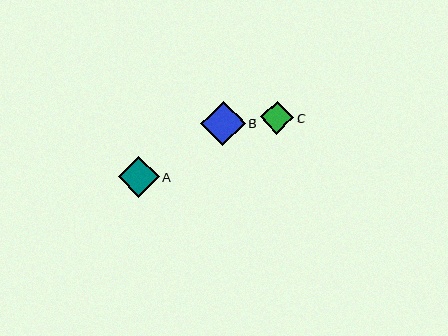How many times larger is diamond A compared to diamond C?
Diamond A is approximately 1.2 times the size of diamond C.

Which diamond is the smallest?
Diamond C is the smallest with a size of approximately 33 pixels.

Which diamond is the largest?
Diamond B is the largest with a size of approximately 44 pixels.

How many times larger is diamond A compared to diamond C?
Diamond A is approximately 1.2 times the size of diamond C.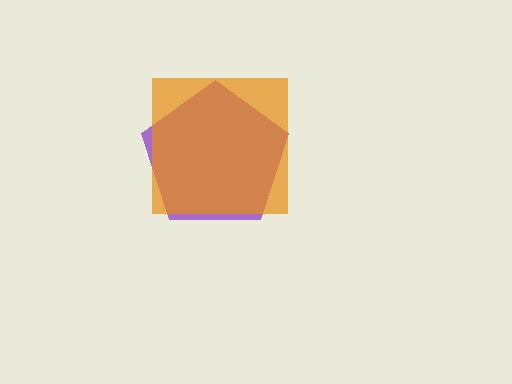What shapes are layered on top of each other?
The layered shapes are: a purple pentagon, an orange square.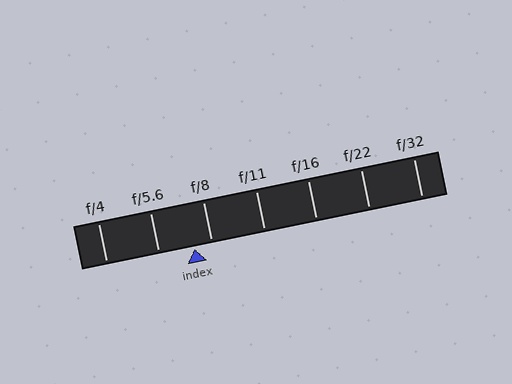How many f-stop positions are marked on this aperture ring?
There are 7 f-stop positions marked.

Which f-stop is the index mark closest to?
The index mark is closest to f/8.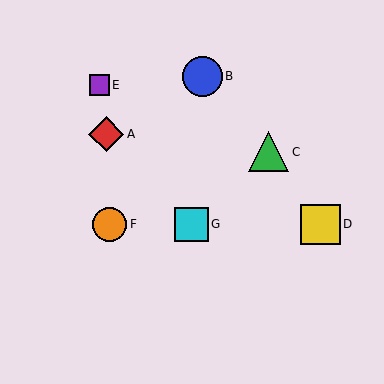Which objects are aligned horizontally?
Objects D, F, G are aligned horizontally.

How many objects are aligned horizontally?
3 objects (D, F, G) are aligned horizontally.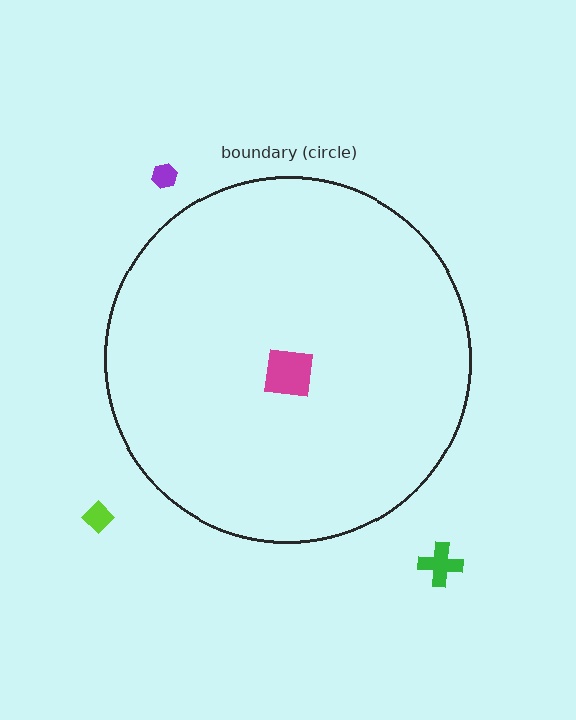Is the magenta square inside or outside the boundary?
Inside.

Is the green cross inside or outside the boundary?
Outside.